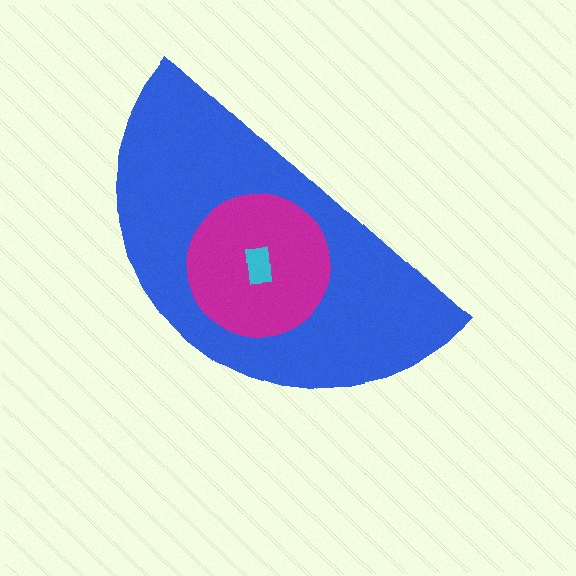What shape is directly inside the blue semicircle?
The magenta circle.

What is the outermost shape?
The blue semicircle.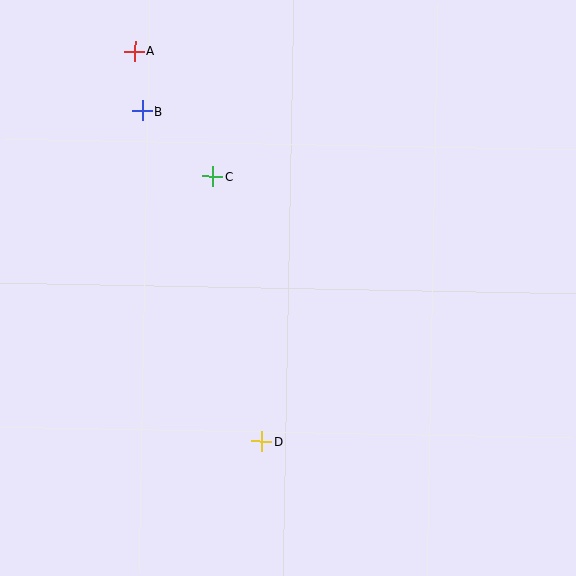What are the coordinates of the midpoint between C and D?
The midpoint between C and D is at (238, 309).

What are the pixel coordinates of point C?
Point C is at (213, 176).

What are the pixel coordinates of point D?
Point D is at (262, 441).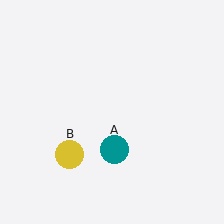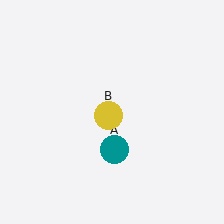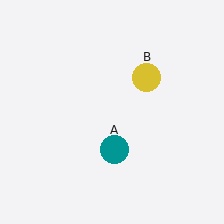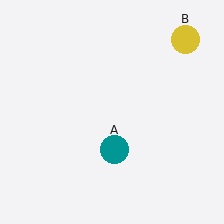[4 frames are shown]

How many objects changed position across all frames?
1 object changed position: yellow circle (object B).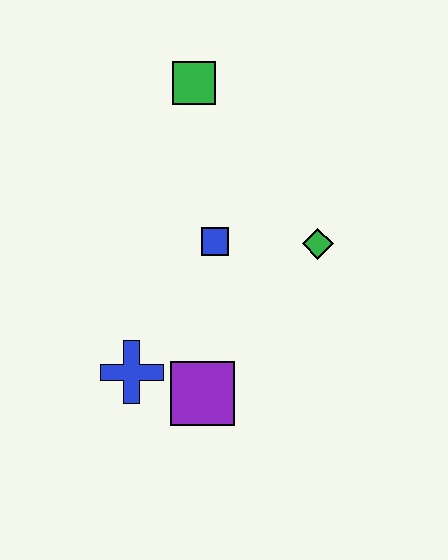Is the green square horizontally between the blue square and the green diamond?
No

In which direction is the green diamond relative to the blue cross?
The green diamond is to the right of the blue cross.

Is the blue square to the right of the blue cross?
Yes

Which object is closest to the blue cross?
The purple square is closest to the blue cross.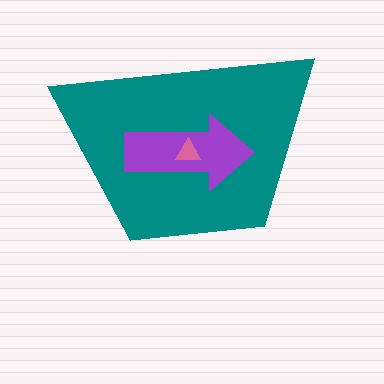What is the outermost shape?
The teal trapezoid.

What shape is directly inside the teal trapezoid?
The purple arrow.